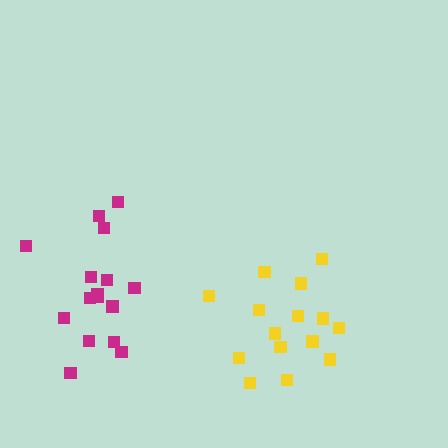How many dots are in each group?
Group 1: 15 dots, Group 2: 16 dots (31 total).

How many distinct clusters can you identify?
There are 2 distinct clusters.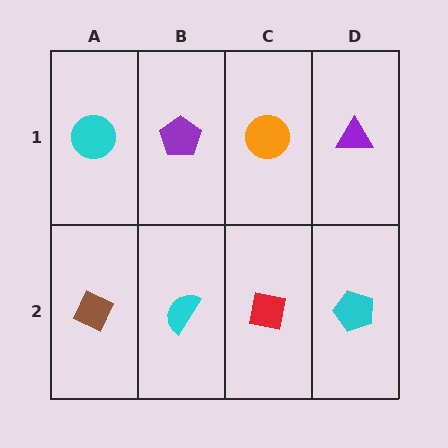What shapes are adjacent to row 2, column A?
A cyan circle (row 1, column A), a cyan semicircle (row 2, column B).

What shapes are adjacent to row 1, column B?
A cyan semicircle (row 2, column B), a cyan circle (row 1, column A), an orange circle (row 1, column C).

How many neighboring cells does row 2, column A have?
2.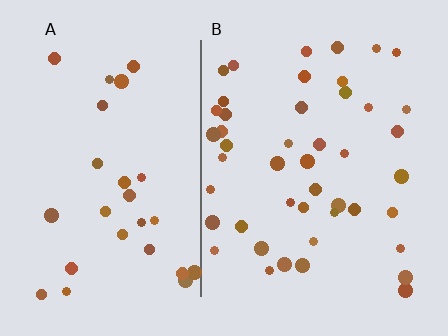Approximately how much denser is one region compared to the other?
Approximately 1.6× — region B over region A.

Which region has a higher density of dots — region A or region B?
B (the right).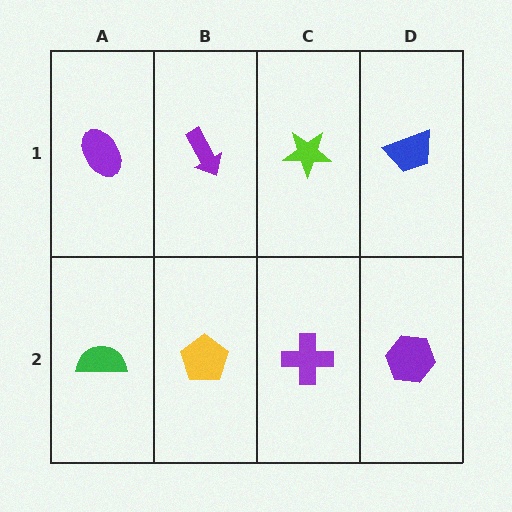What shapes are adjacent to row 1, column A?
A green semicircle (row 2, column A), a purple arrow (row 1, column B).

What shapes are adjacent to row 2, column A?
A purple ellipse (row 1, column A), a yellow pentagon (row 2, column B).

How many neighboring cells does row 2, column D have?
2.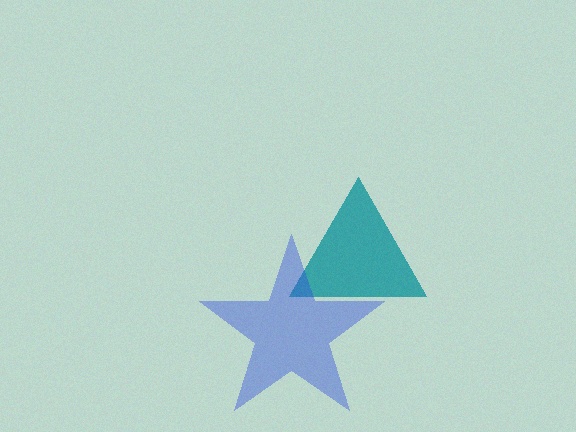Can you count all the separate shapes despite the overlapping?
Yes, there are 2 separate shapes.